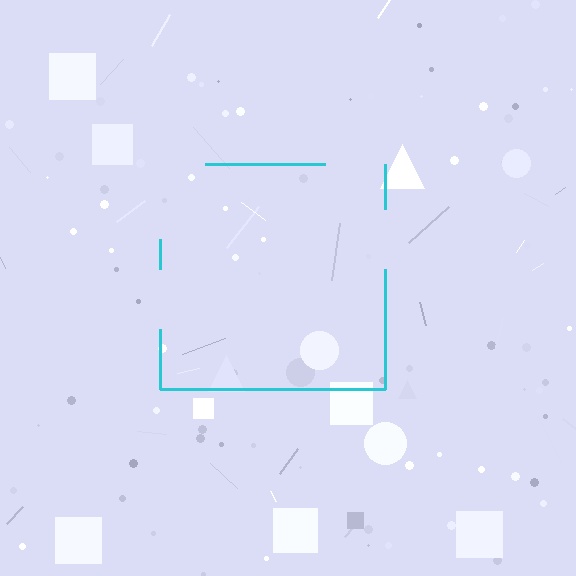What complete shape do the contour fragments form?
The contour fragments form a square.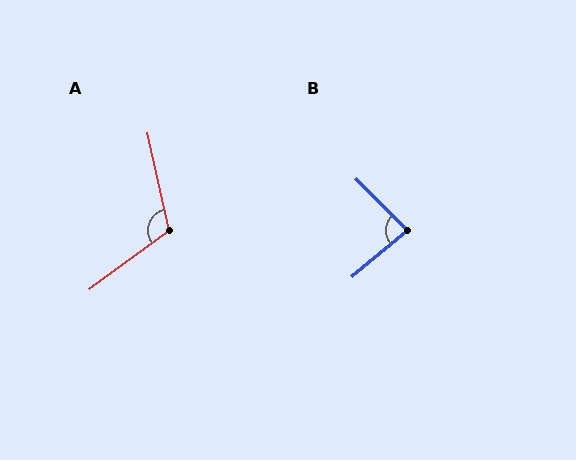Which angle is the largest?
A, at approximately 114 degrees.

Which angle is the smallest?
B, at approximately 85 degrees.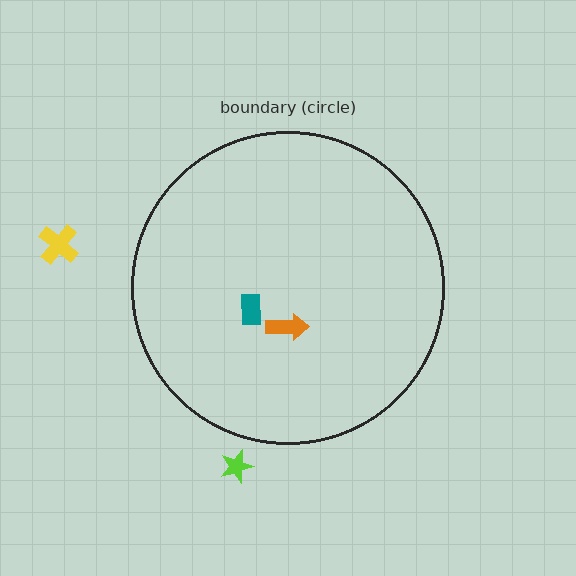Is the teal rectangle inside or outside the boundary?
Inside.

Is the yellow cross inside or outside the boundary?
Outside.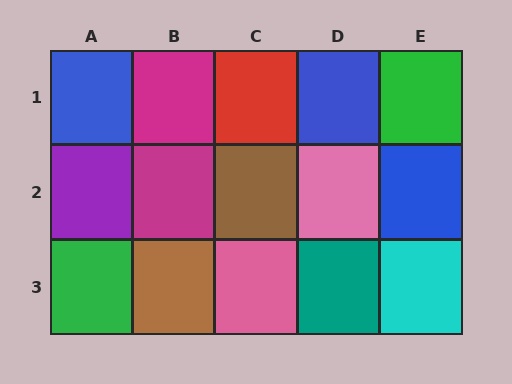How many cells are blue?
3 cells are blue.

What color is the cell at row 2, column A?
Purple.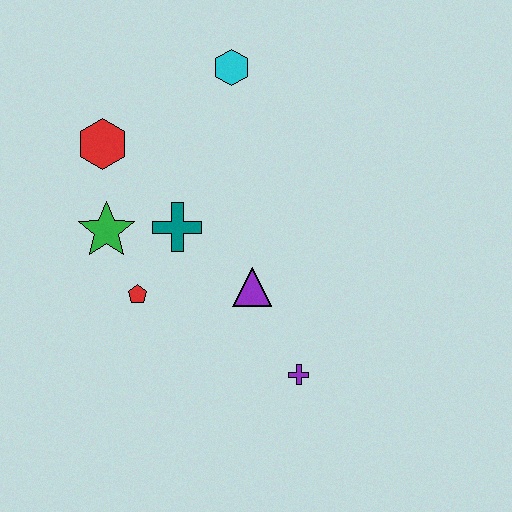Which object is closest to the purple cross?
The purple triangle is closest to the purple cross.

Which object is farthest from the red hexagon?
The purple cross is farthest from the red hexagon.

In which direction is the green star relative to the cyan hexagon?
The green star is below the cyan hexagon.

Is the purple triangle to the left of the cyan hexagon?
No